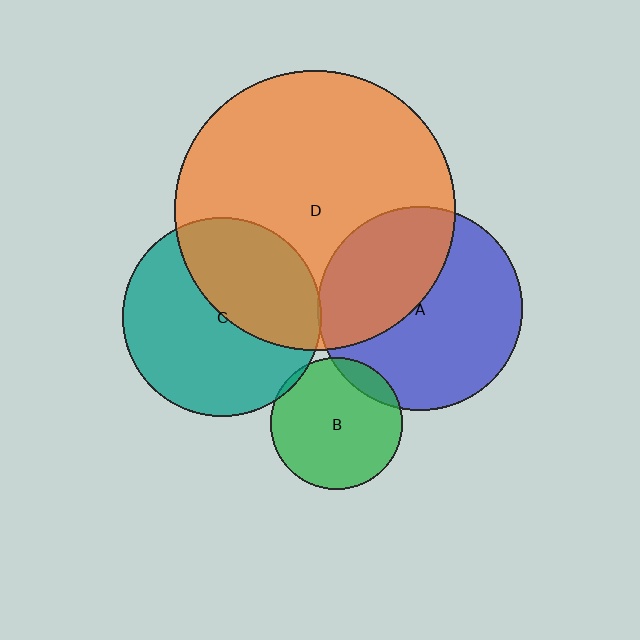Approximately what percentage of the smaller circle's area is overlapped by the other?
Approximately 40%.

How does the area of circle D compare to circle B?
Approximately 4.5 times.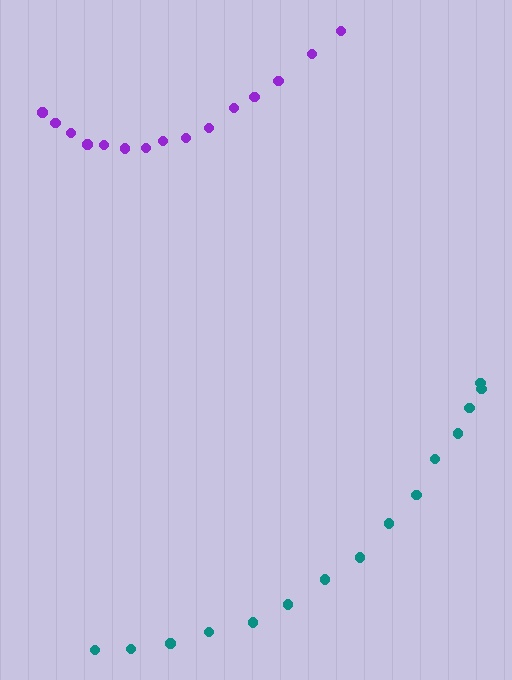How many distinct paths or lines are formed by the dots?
There are 2 distinct paths.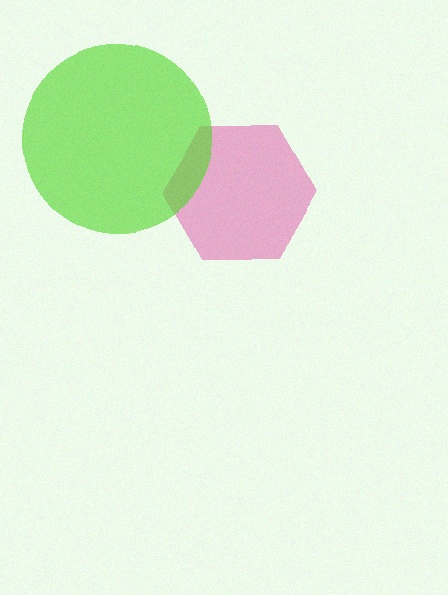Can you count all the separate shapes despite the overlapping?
Yes, there are 2 separate shapes.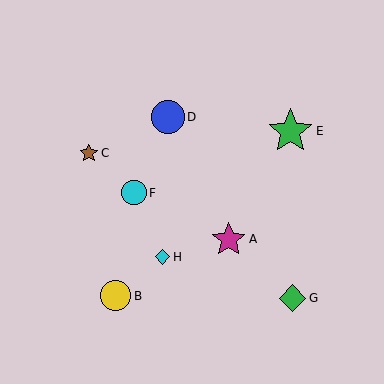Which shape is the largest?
The green star (labeled E) is the largest.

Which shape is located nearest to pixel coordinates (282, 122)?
The green star (labeled E) at (290, 131) is nearest to that location.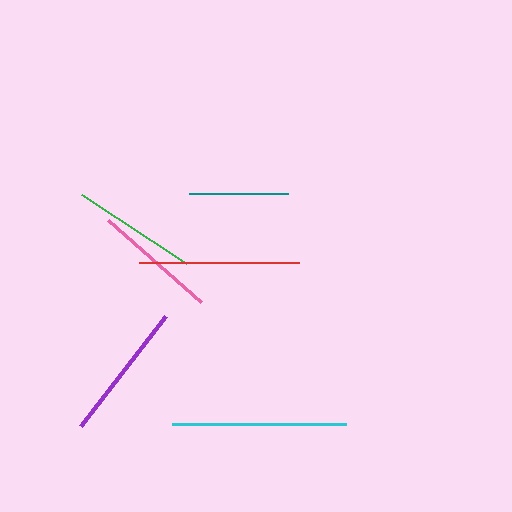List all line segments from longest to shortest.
From longest to shortest: cyan, red, purple, green, pink, teal.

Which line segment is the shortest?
The teal line is the shortest at approximately 99 pixels.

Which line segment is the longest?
The cyan line is the longest at approximately 174 pixels.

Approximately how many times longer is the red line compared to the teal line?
The red line is approximately 1.6 times the length of the teal line.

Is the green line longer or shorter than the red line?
The red line is longer than the green line.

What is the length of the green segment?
The green segment is approximately 126 pixels long.